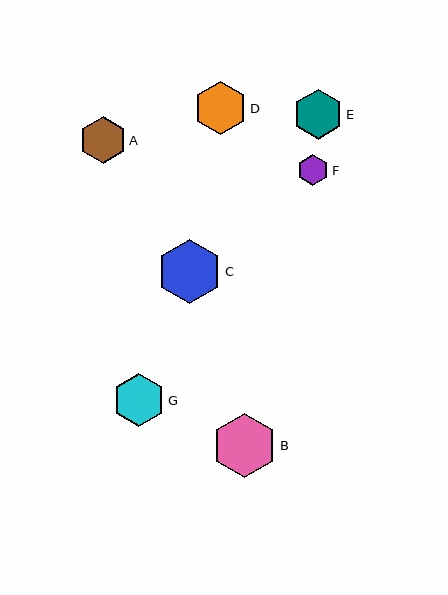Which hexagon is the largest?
Hexagon C is the largest with a size of approximately 64 pixels.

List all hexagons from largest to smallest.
From largest to smallest: C, B, D, G, E, A, F.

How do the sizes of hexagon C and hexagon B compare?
Hexagon C and hexagon B are approximately the same size.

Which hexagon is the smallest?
Hexagon F is the smallest with a size of approximately 32 pixels.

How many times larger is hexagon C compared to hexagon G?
Hexagon C is approximately 1.2 times the size of hexagon G.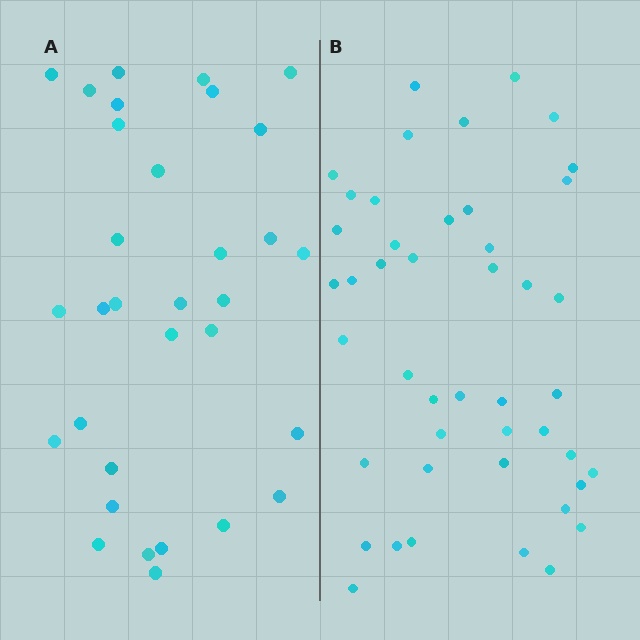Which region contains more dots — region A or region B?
Region B (the right region) has more dots.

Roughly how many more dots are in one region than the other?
Region B has approximately 15 more dots than region A.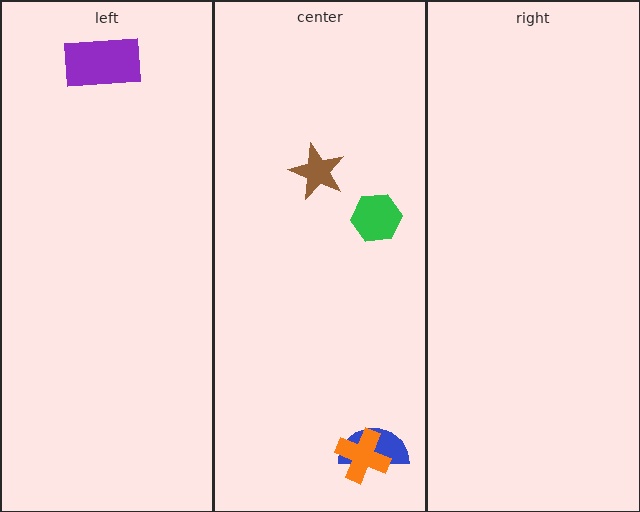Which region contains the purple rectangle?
The left region.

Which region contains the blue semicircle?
The center region.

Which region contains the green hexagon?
The center region.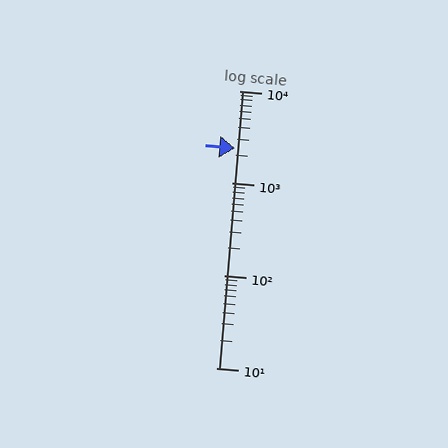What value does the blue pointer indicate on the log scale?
The pointer indicates approximately 2400.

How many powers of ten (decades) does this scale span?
The scale spans 3 decades, from 10 to 10000.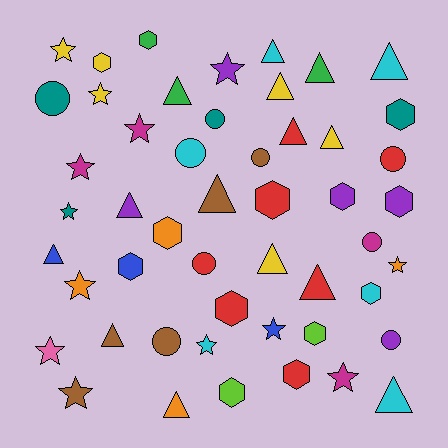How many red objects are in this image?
There are 7 red objects.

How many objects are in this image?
There are 50 objects.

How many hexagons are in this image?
There are 13 hexagons.